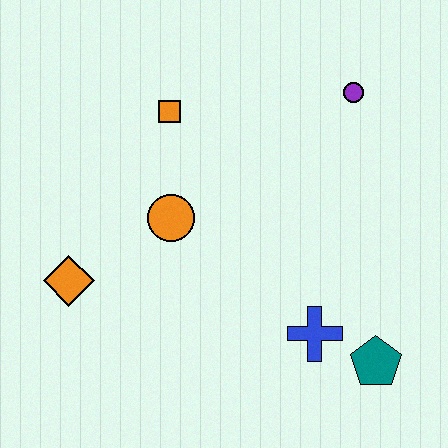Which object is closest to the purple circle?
The orange square is closest to the purple circle.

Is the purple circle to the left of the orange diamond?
No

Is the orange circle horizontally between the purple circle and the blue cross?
No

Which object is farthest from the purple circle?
The orange diamond is farthest from the purple circle.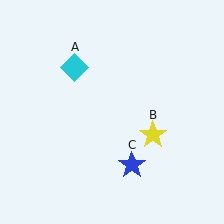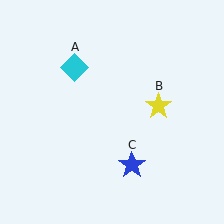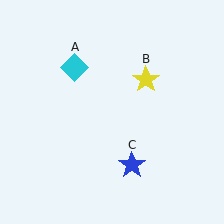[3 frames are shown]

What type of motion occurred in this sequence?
The yellow star (object B) rotated counterclockwise around the center of the scene.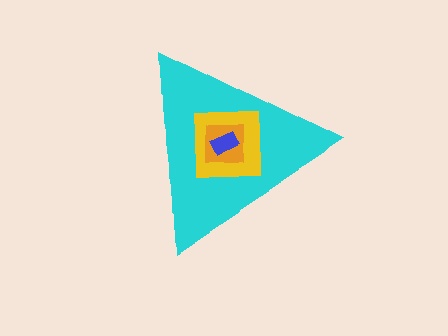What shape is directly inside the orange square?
The blue rectangle.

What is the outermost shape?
The cyan triangle.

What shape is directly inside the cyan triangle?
The yellow square.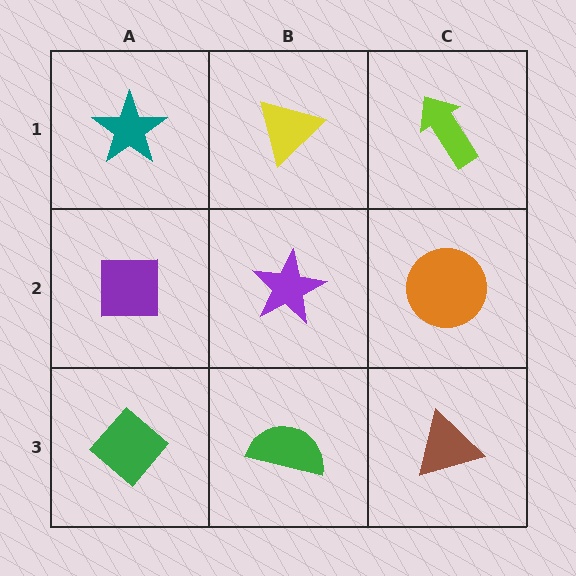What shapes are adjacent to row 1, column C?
An orange circle (row 2, column C), a yellow triangle (row 1, column B).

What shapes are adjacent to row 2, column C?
A lime arrow (row 1, column C), a brown triangle (row 3, column C), a purple star (row 2, column B).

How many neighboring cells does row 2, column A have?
3.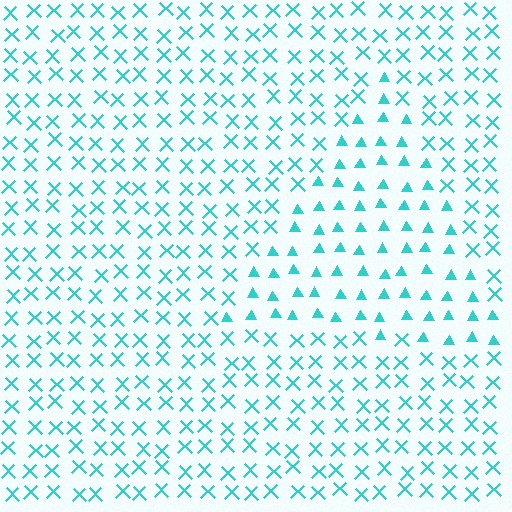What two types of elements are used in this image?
The image uses triangles inside the triangle region and X marks outside it.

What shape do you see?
I see a triangle.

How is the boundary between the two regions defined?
The boundary is defined by a change in element shape: triangles inside vs. X marks outside. All elements share the same color and spacing.